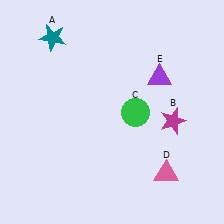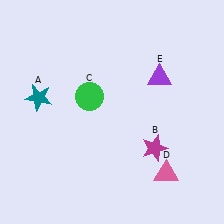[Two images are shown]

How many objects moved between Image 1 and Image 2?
3 objects moved between the two images.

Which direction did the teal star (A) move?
The teal star (A) moved down.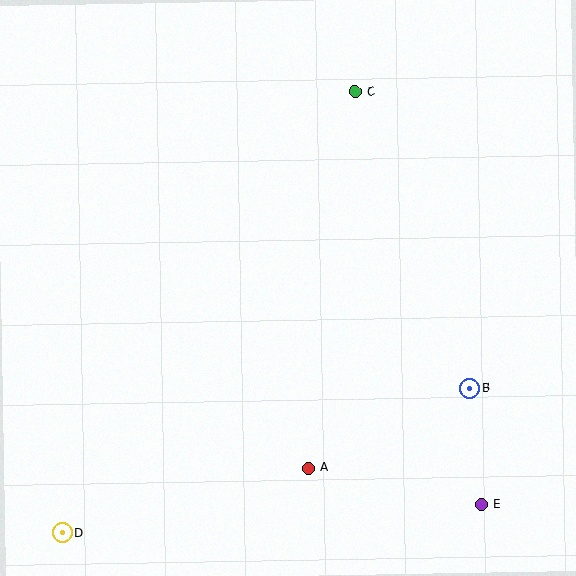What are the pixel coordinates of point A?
Point A is at (308, 468).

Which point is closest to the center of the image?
Point A at (308, 468) is closest to the center.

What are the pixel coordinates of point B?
Point B is at (469, 388).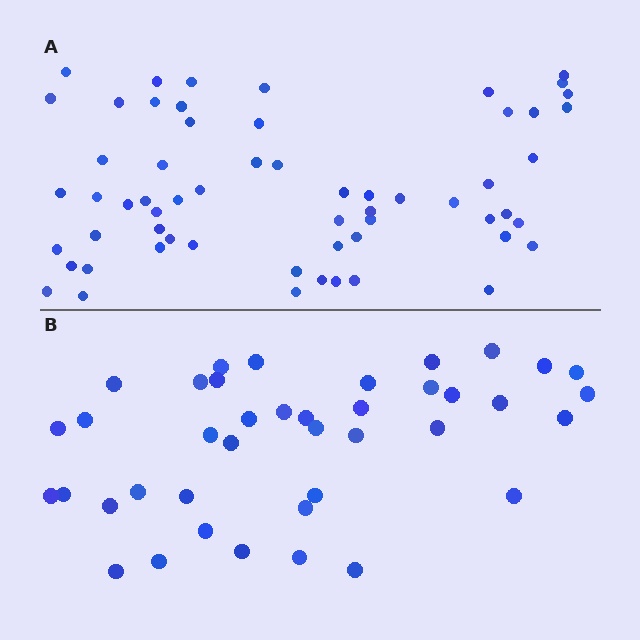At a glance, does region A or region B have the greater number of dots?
Region A (the top region) has more dots.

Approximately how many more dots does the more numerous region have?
Region A has approximately 20 more dots than region B.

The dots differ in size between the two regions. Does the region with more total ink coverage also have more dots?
No. Region B has more total ink coverage because its dots are larger, but region A actually contains more individual dots. Total area can be misleading — the number of items is what matters here.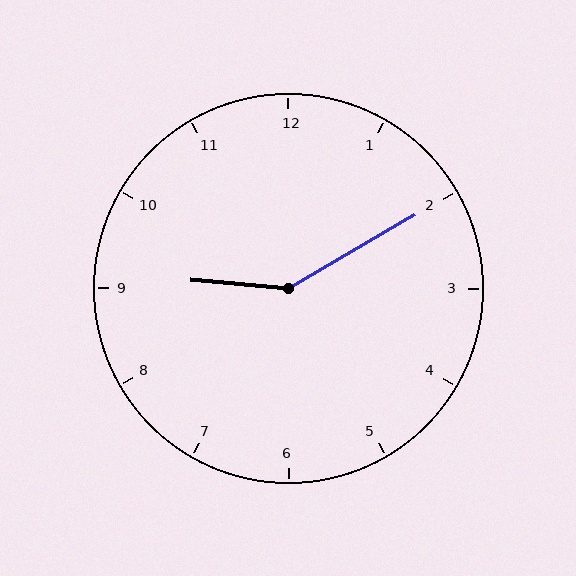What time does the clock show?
9:10.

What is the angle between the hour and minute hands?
Approximately 145 degrees.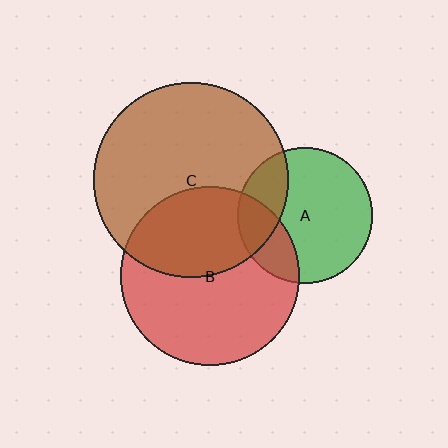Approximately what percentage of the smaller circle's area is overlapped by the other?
Approximately 25%.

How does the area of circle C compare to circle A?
Approximately 2.1 times.